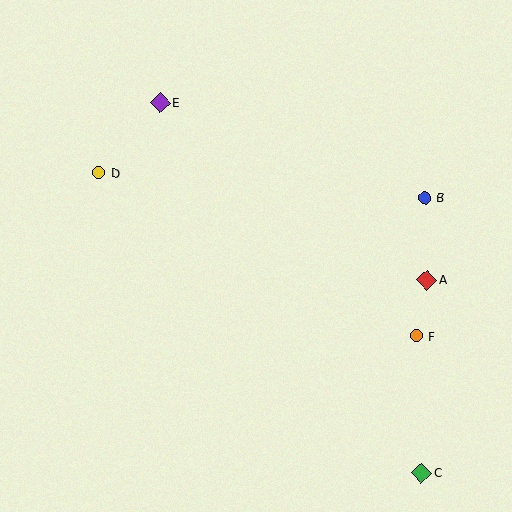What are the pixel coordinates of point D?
Point D is at (99, 173).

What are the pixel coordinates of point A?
Point A is at (427, 280).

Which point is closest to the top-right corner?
Point B is closest to the top-right corner.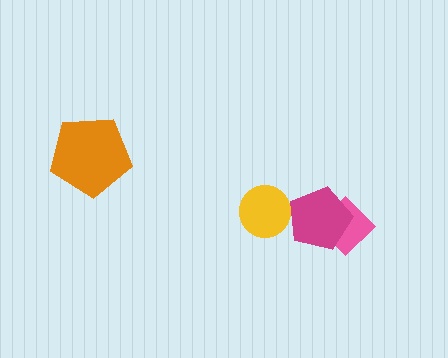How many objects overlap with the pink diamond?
1 object overlaps with the pink diamond.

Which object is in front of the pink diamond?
The magenta pentagon is in front of the pink diamond.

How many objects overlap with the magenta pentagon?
1 object overlaps with the magenta pentagon.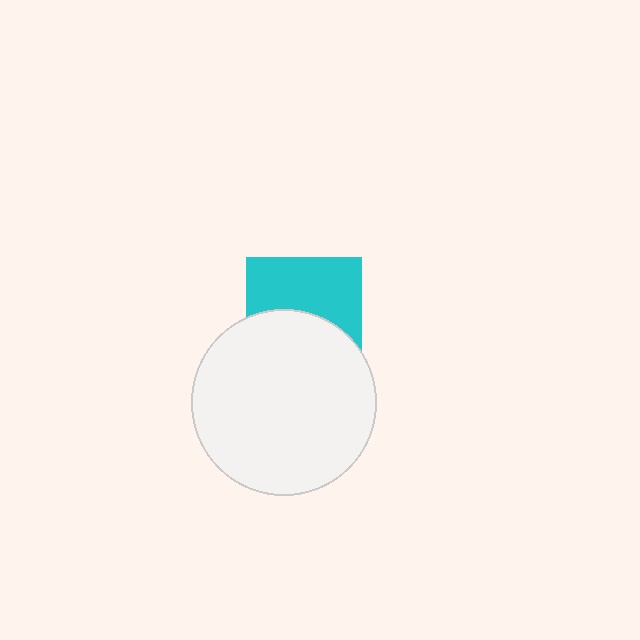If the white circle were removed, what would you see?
You would see the complete cyan square.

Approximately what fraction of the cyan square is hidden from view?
Roughly 48% of the cyan square is hidden behind the white circle.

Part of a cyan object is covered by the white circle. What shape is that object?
It is a square.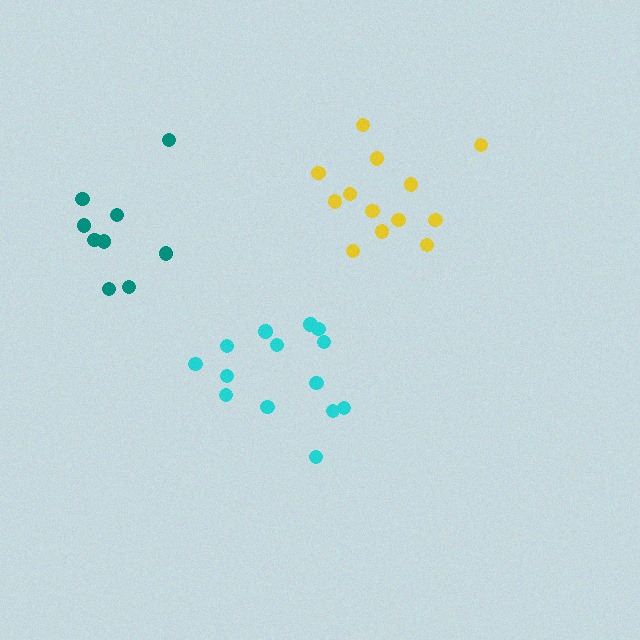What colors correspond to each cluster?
The clusters are colored: yellow, teal, cyan.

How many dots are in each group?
Group 1: 13 dots, Group 2: 9 dots, Group 3: 14 dots (36 total).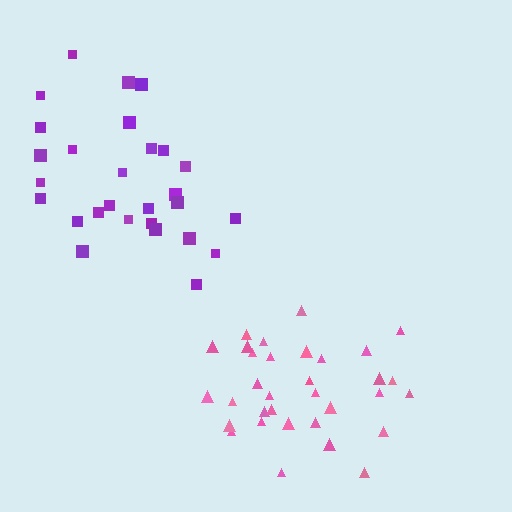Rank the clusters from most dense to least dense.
pink, purple.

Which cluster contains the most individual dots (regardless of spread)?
Pink (33).